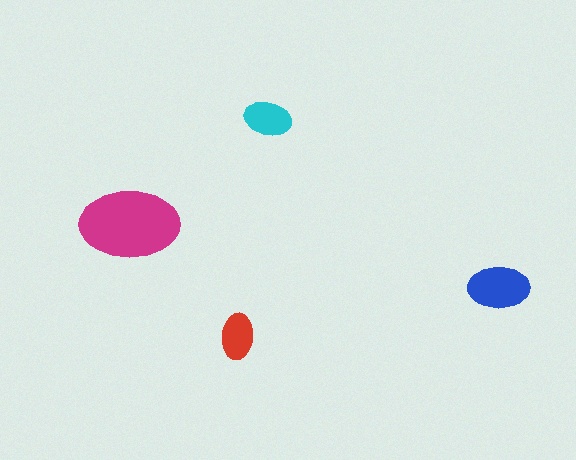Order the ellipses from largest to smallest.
the magenta one, the blue one, the cyan one, the red one.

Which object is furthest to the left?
The magenta ellipse is leftmost.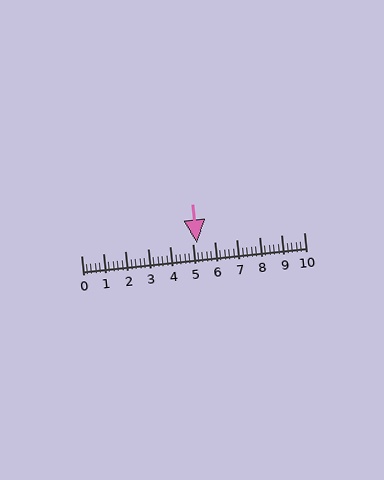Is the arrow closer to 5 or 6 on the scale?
The arrow is closer to 5.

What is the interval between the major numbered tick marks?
The major tick marks are spaced 1 units apart.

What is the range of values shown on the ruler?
The ruler shows values from 0 to 10.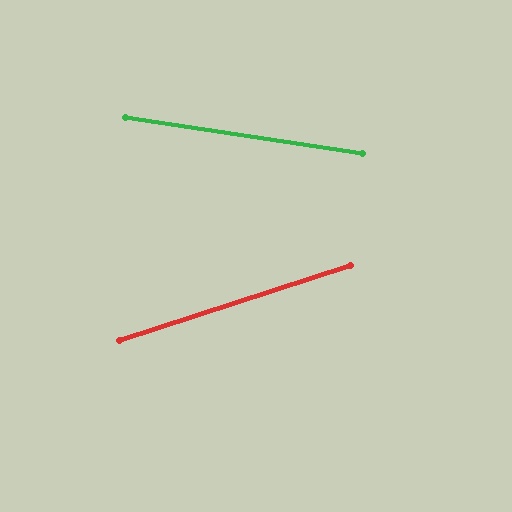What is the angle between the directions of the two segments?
Approximately 27 degrees.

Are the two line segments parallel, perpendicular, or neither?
Neither parallel nor perpendicular — they differ by about 27°.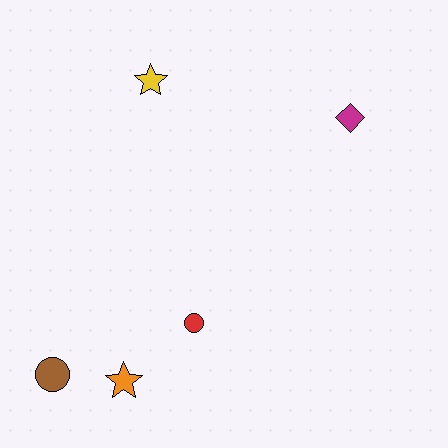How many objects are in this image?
There are 5 objects.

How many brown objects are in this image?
There is 1 brown object.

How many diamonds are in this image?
There is 1 diamond.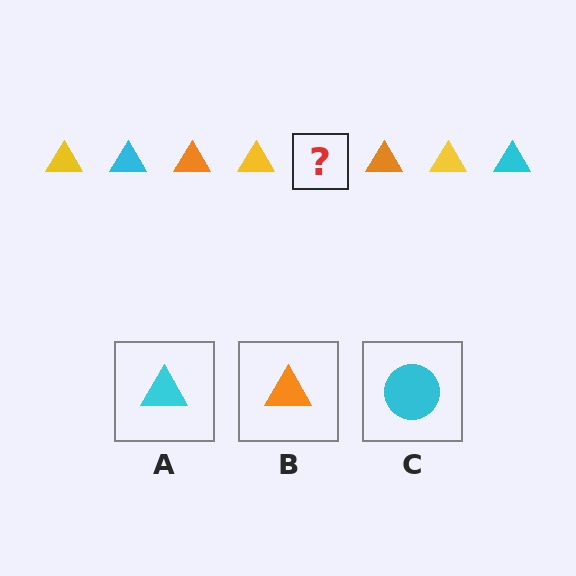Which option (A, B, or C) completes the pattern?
A.